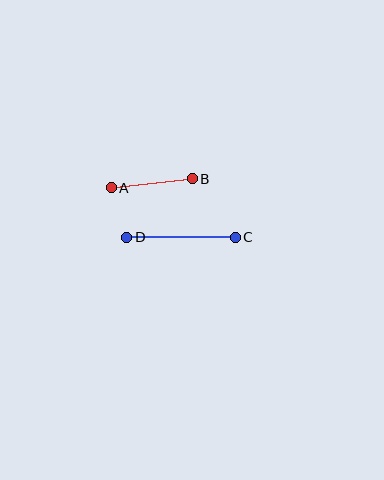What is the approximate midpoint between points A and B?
The midpoint is at approximately (152, 183) pixels.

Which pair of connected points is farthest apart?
Points C and D are farthest apart.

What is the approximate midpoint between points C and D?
The midpoint is at approximately (181, 237) pixels.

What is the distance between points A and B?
The distance is approximately 81 pixels.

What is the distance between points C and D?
The distance is approximately 108 pixels.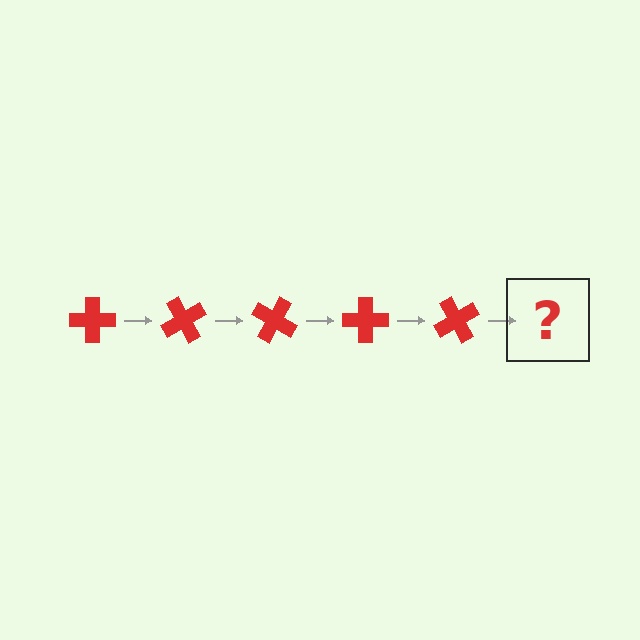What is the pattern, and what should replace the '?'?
The pattern is that the cross rotates 60 degrees each step. The '?' should be a red cross rotated 300 degrees.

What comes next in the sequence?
The next element should be a red cross rotated 300 degrees.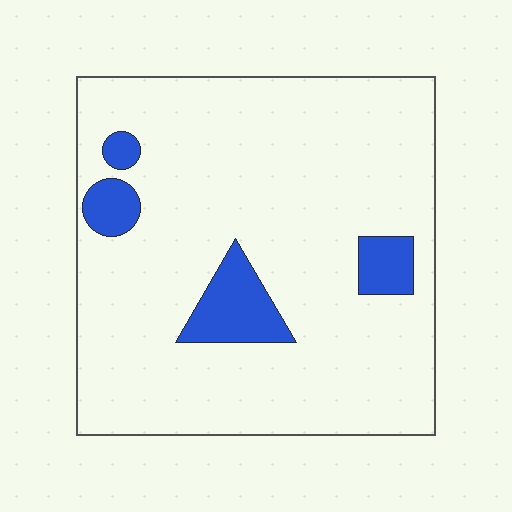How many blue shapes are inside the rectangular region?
4.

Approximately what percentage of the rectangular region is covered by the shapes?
Approximately 10%.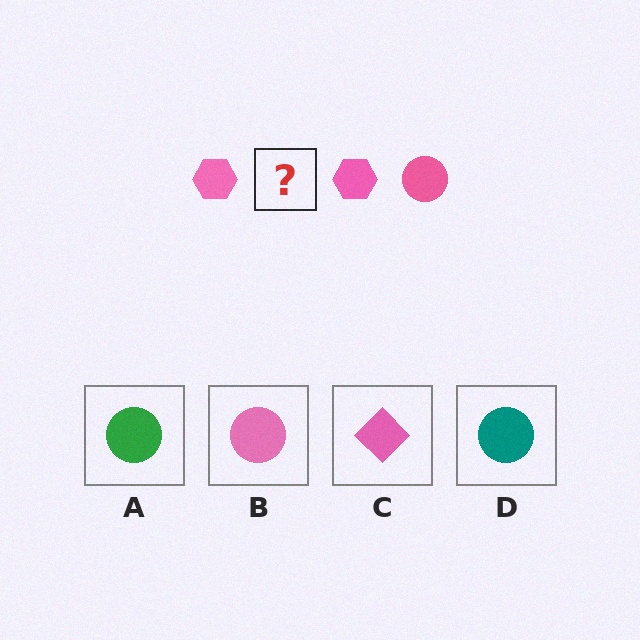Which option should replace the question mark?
Option B.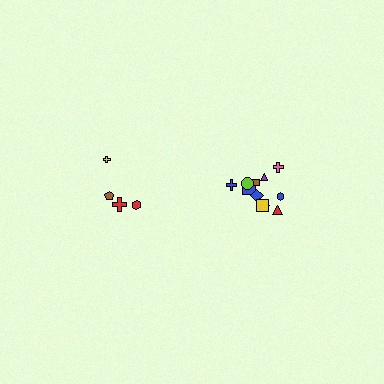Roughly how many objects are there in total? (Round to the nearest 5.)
Roughly 15 objects in total.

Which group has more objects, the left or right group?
The right group.